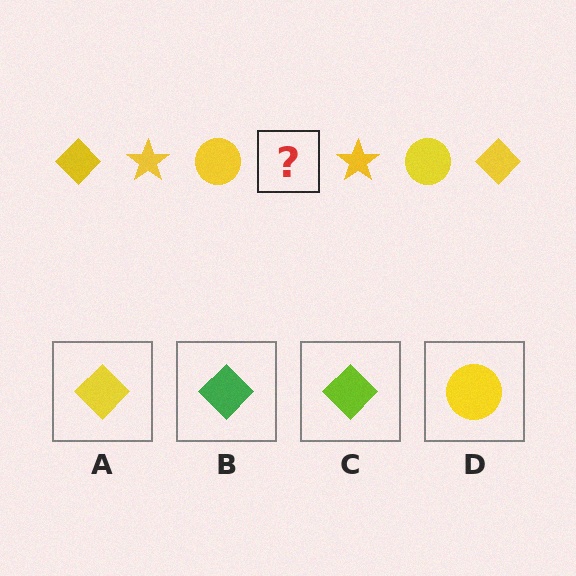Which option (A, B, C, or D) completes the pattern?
A.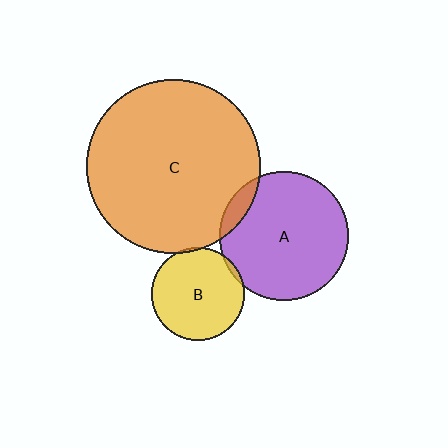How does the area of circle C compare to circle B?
Approximately 3.5 times.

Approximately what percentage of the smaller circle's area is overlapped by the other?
Approximately 5%.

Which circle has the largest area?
Circle C (orange).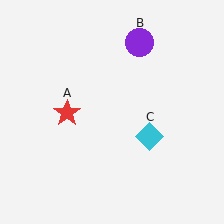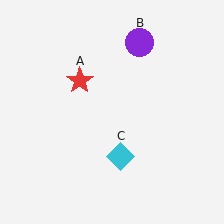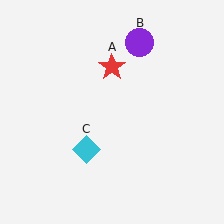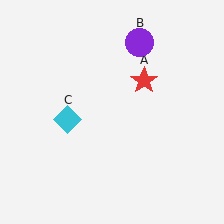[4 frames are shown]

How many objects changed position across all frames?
2 objects changed position: red star (object A), cyan diamond (object C).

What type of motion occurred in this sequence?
The red star (object A), cyan diamond (object C) rotated clockwise around the center of the scene.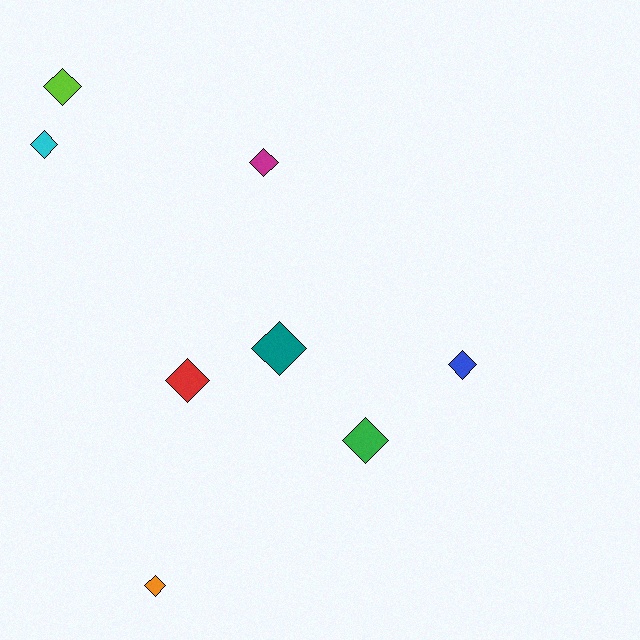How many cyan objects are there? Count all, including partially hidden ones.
There is 1 cyan object.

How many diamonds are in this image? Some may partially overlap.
There are 8 diamonds.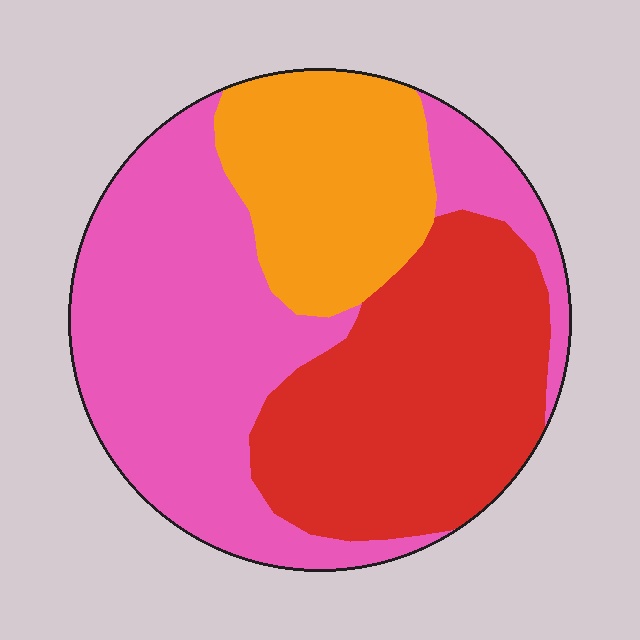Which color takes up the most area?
Pink, at roughly 45%.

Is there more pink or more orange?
Pink.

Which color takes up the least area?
Orange, at roughly 20%.